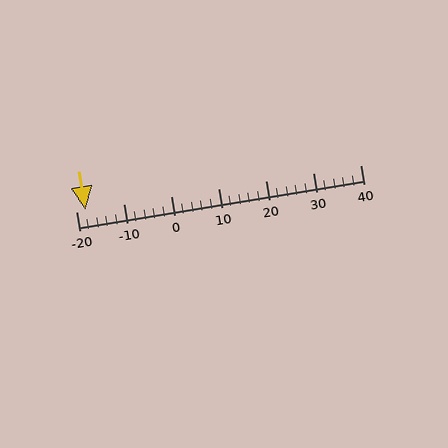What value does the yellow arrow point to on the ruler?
The yellow arrow points to approximately -18.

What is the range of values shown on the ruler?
The ruler shows values from -20 to 40.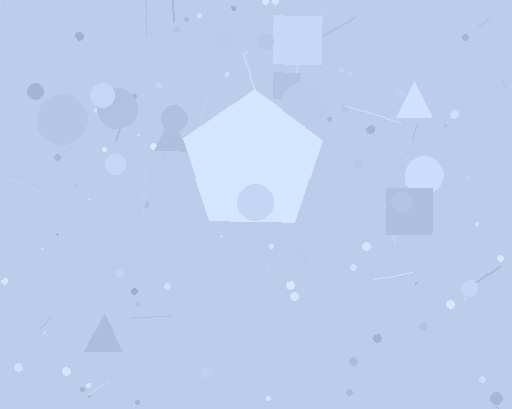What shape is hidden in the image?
A pentagon is hidden in the image.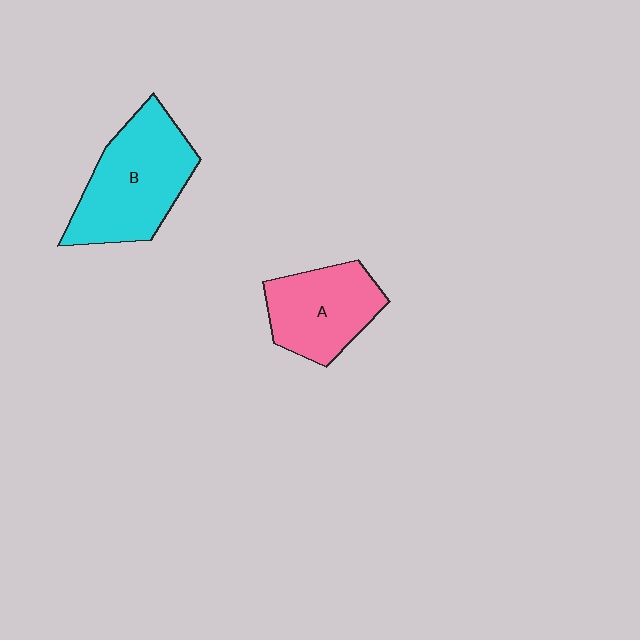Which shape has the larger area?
Shape B (cyan).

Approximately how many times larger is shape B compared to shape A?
Approximately 1.3 times.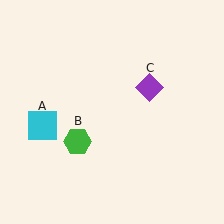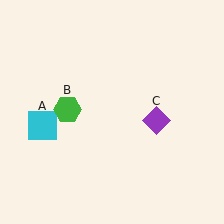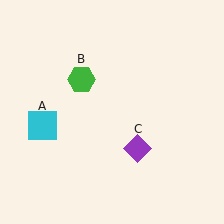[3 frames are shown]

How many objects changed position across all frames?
2 objects changed position: green hexagon (object B), purple diamond (object C).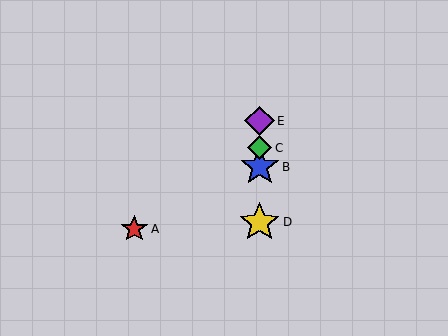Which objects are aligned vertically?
Objects B, C, D, E are aligned vertically.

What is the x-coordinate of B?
Object B is at x≈260.